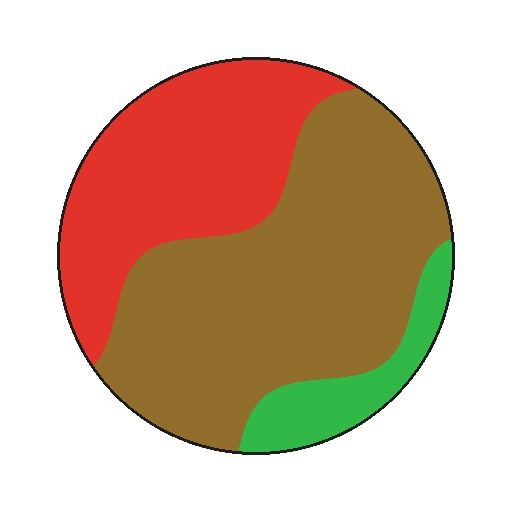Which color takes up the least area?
Green, at roughly 10%.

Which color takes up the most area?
Brown, at roughly 55%.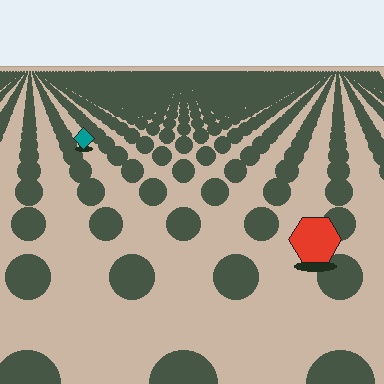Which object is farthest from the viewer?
The teal diamond is farthest from the viewer. It appears smaller and the ground texture around it is denser.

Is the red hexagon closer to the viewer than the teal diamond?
Yes. The red hexagon is closer — you can tell from the texture gradient: the ground texture is coarser near it.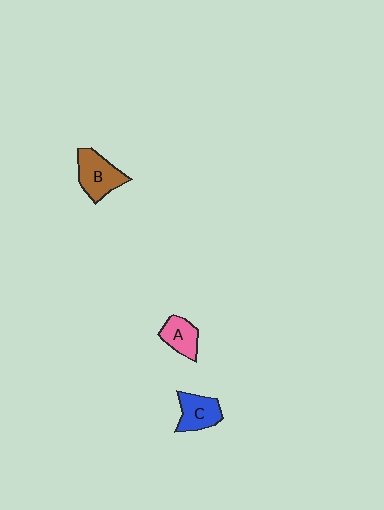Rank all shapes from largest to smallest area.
From largest to smallest: B (brown), C (blue), A (pink).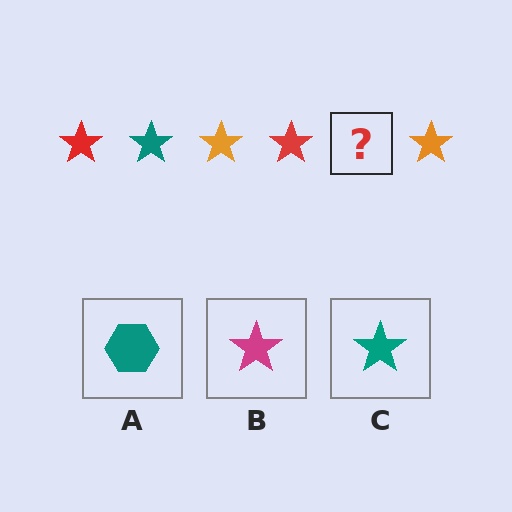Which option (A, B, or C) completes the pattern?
C.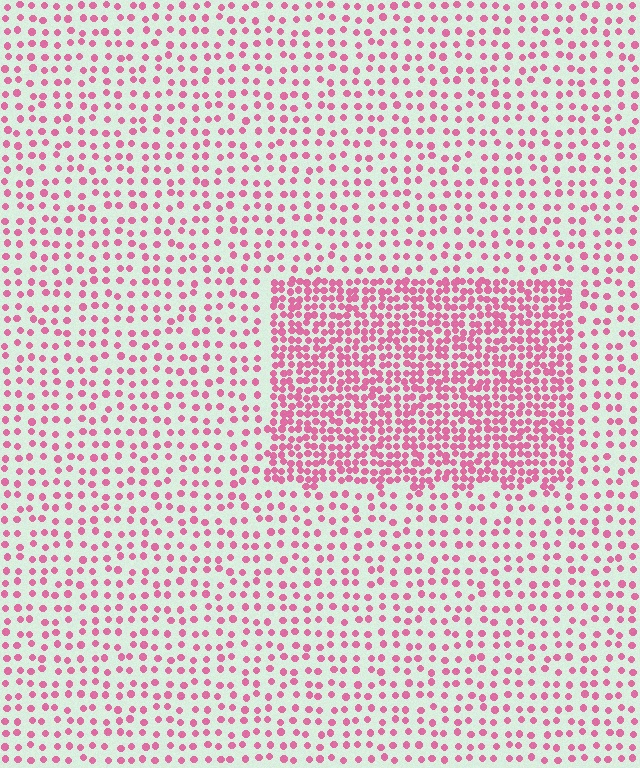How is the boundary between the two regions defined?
The boundary is defined by a change in element density (approximately 2.3x ratio). All elements are the same color, size, and shape.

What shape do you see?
I see a rectangle.